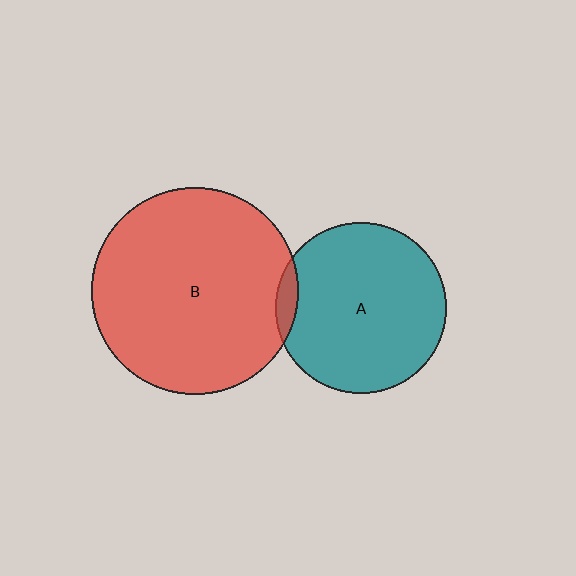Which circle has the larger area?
Circle B (red).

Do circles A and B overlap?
Yes.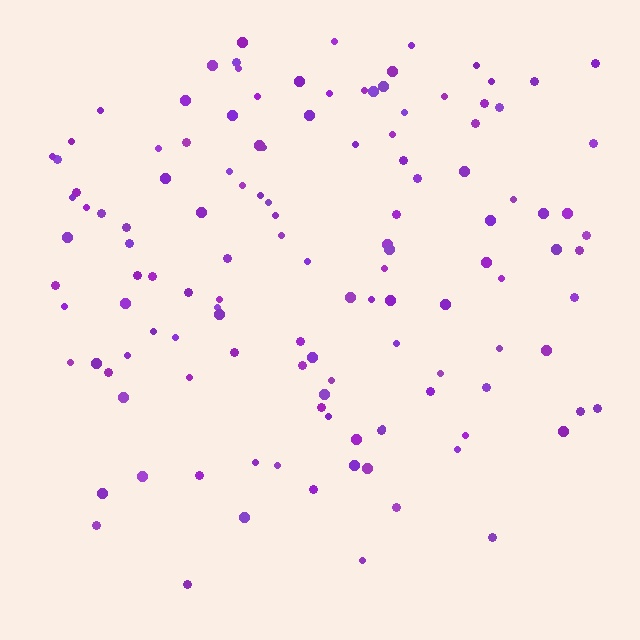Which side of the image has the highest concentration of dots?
The top.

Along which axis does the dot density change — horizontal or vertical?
Vertical.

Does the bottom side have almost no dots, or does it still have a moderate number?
Still a moderate number, just noticeably fewer than the top.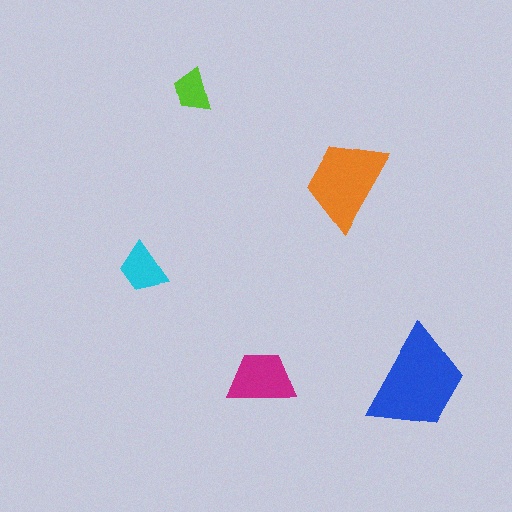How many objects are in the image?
There are 5 objects in the image.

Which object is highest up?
The lime trapezoid is topmost.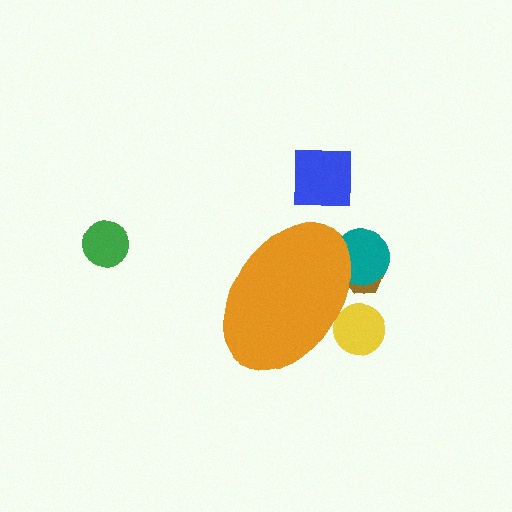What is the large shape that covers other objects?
An orange ellipse.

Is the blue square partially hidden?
No, the blue square is fully visible.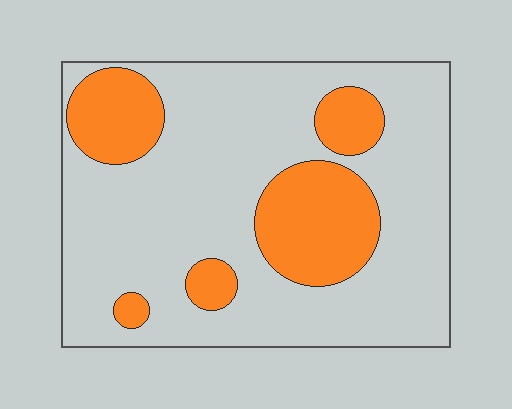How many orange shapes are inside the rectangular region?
5.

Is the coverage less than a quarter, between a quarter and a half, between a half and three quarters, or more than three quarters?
Less than a quarter.